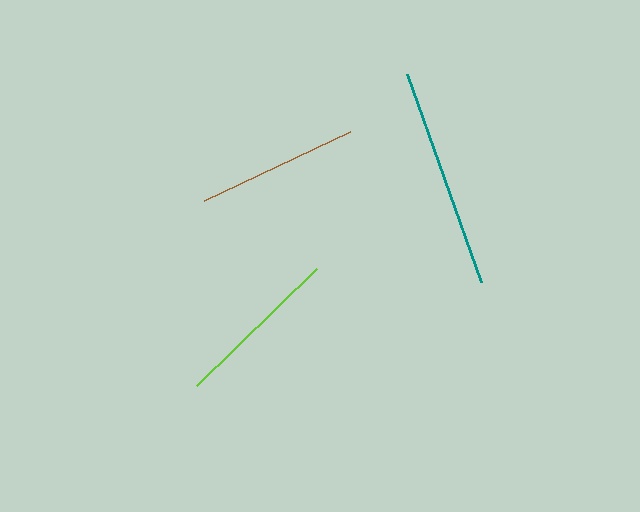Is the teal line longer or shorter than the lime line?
The teal line is longer than the lime line.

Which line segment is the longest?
The teal line is the longest at approximately 221 pixels.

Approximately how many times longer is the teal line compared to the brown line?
The teal line is approximately 1.4 times the length of the brown line.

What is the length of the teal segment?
The teal segment is approximately 221 pixels long.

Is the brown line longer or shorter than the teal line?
The teal line is longer than the brown line.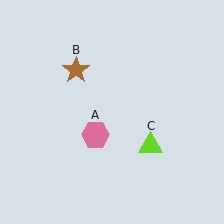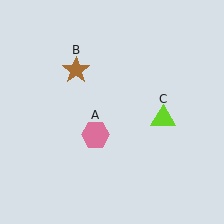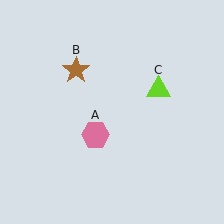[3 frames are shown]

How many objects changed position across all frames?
1 object changed position: lime triangle (object C).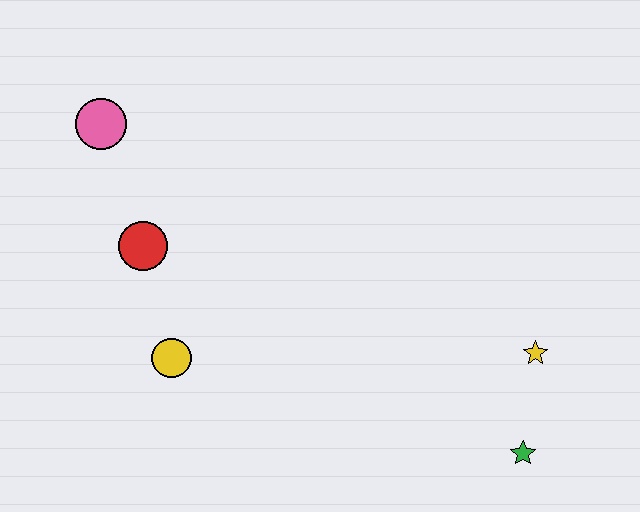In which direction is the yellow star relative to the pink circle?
The yellow star is to the right of the pink circle.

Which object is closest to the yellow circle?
The red circle is closest to the yellow circle.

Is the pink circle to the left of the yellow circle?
Yes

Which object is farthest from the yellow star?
The pink circle is farthest from the yellow star.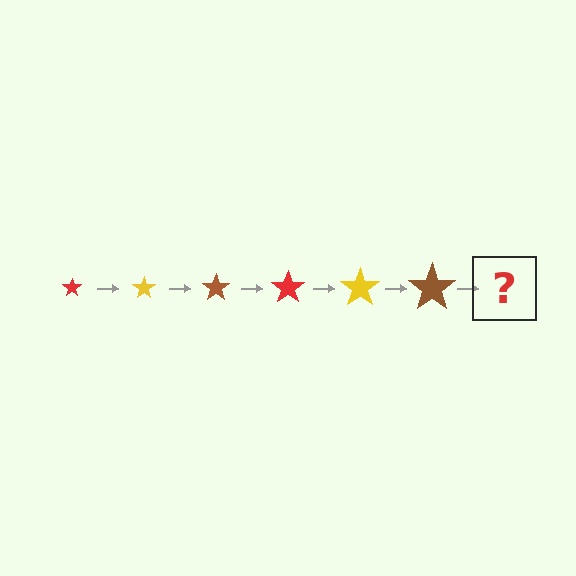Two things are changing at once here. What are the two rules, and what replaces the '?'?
The two rules are that the star grows larger each step and the color cycles through red, yellow, and brown. The '?' should be a red star, larger than the previous one.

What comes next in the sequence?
The next element should be a red star, larger than the previous one.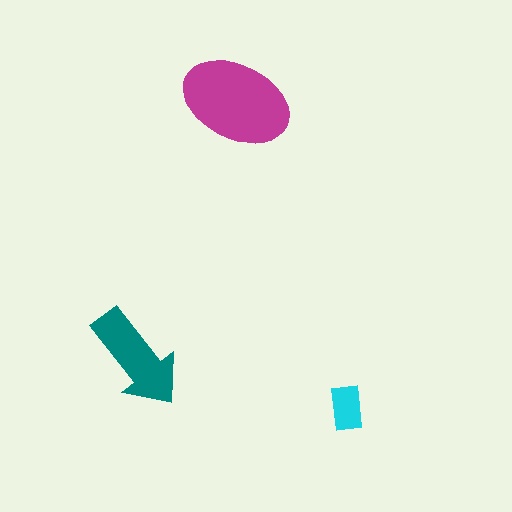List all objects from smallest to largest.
The cyan rectangle, the teal arrow, the magenta ellipse.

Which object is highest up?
The magenta ellipse is topmost.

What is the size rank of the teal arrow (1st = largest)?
2nd.